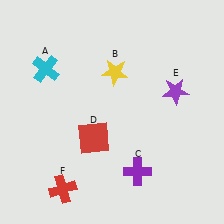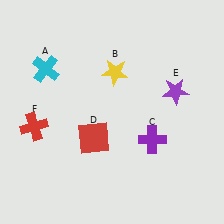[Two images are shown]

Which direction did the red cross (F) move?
The red cross (F) moved up.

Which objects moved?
The objects that moved are: the purple cross (C), the red cross (F).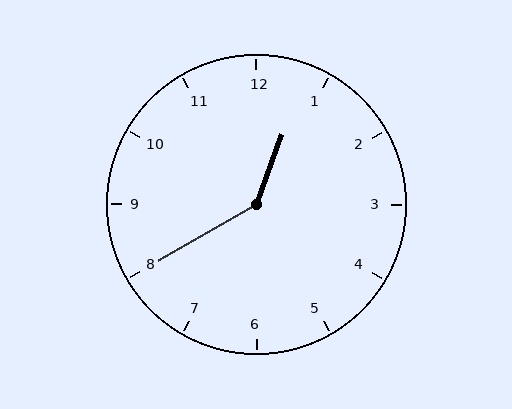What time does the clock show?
12:40.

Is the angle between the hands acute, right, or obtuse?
It is obtuse.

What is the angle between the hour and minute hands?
Approximately 140 degrees.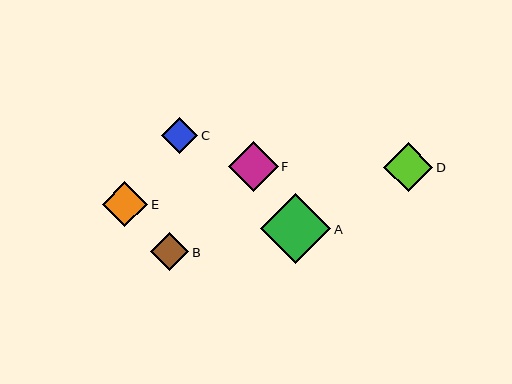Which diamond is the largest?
Diamond A is the largest with a size of approximately 70 pixels.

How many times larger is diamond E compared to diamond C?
Diamond E is approximately 1.2 times the size of diamond C.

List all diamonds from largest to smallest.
From largest to smallest: A, F, D, E, B, C.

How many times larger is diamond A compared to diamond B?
Diamond A is approximately 1.8 times the size of diamond B.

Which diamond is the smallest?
Diamond C is the smallest with a size of approximately 36 pixels.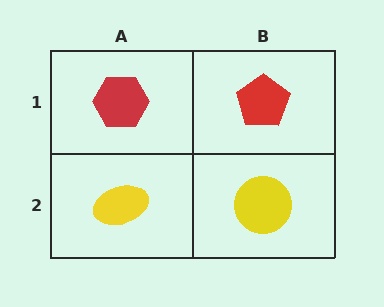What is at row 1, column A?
A red hexagon.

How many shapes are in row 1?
2 shapes.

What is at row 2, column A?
A yellow ellipse.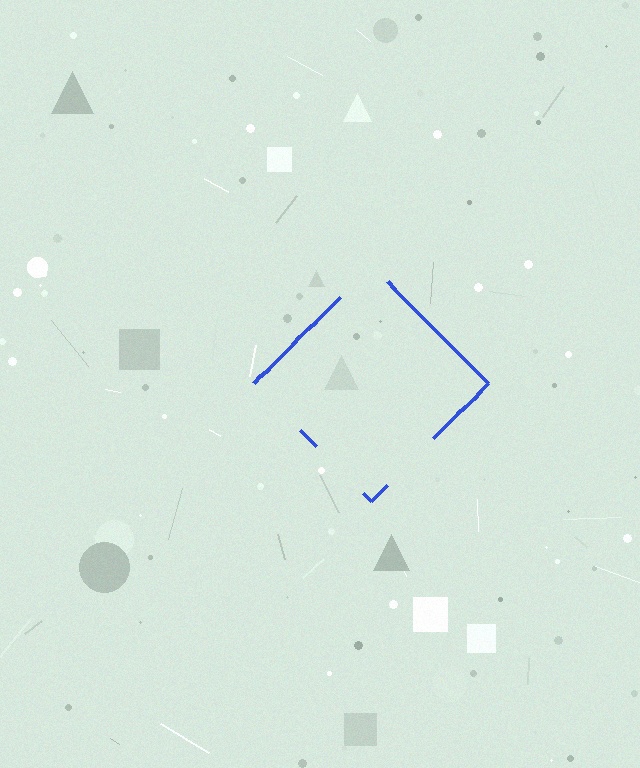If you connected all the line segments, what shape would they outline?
They would outline a diamond.